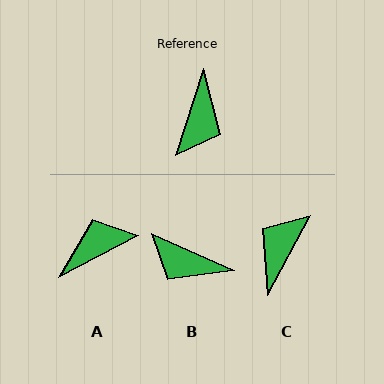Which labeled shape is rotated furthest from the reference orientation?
C, about 169 degrees away.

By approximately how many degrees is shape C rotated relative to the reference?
Approximately 169 degrees counter-clockwise.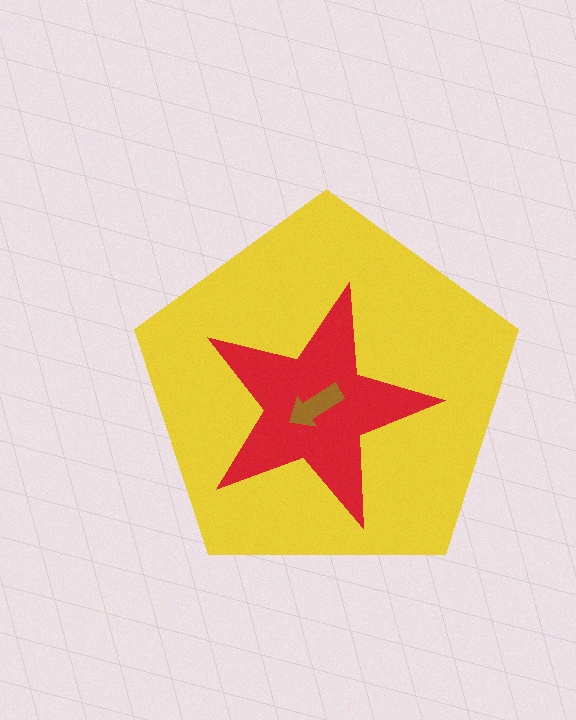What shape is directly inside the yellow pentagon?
The red star.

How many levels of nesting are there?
3.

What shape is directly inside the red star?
The brown arrow.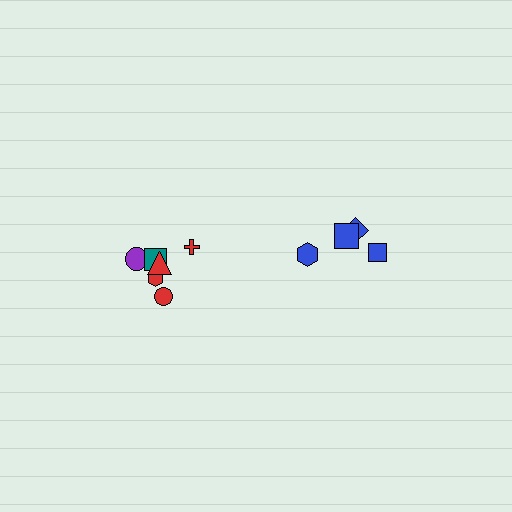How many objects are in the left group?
There are 6 objects.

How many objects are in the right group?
There are 4 objects.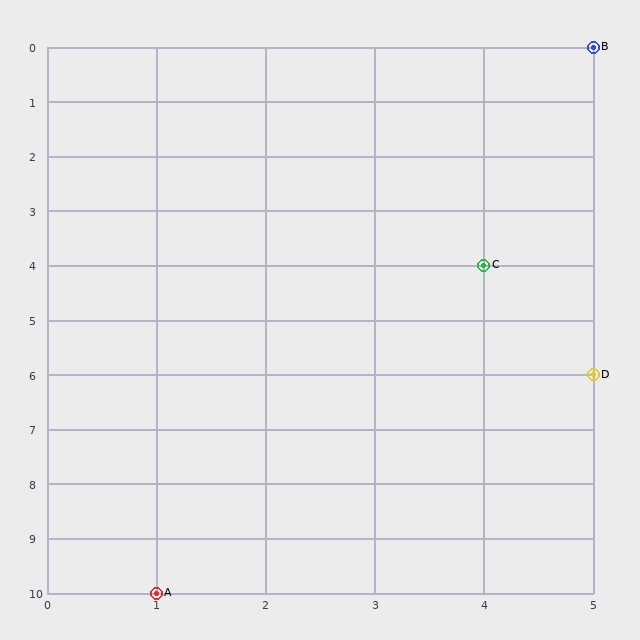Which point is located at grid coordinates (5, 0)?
Point B is at (5, 0).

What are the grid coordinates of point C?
Point C is at grid coordinates (4, 4).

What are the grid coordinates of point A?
Point A is at grid coordinates (1, 10).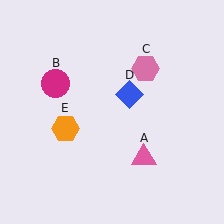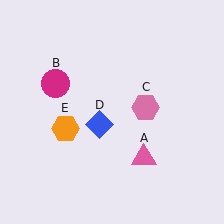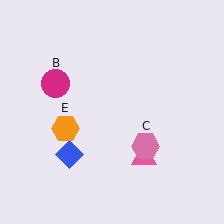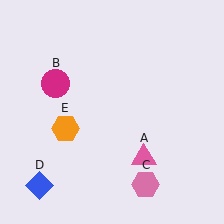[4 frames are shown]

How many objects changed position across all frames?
2 objects changed position: pink hexagon (object C), blue diamond (object D).